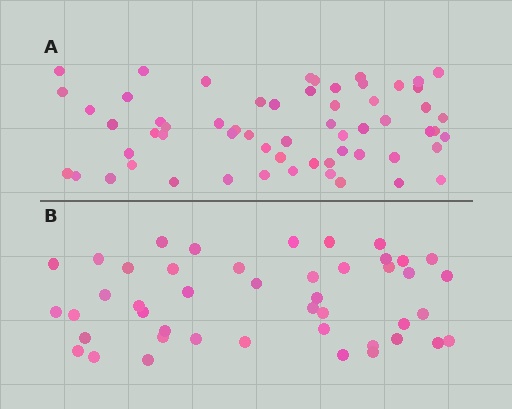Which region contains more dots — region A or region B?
Region A (the top region) has more dots.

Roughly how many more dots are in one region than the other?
Region A has approximately 15 more dots than region B.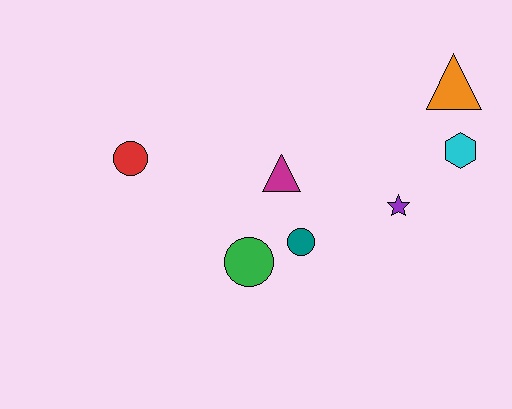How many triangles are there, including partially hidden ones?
There are 2 triangles.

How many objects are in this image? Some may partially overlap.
There are 7 objects.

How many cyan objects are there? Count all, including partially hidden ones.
There is 1 cyan object.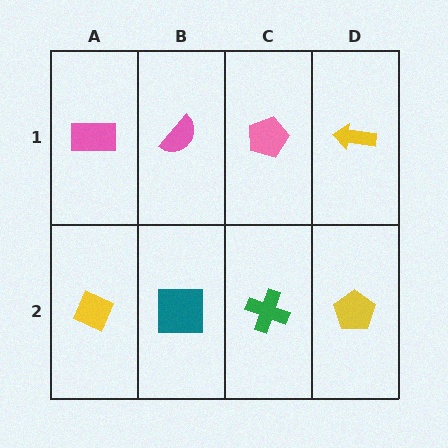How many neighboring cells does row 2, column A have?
2.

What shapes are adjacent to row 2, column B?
A pink semicircle (row 1, column B), a yellow diamond (row 2, column A), a green cross (row 2, column C).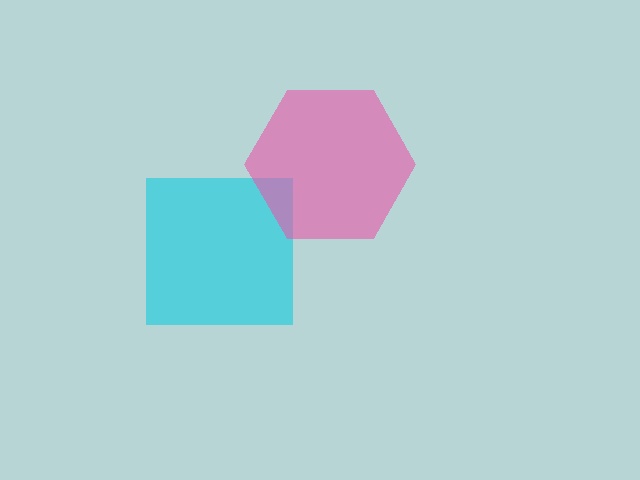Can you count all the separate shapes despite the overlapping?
Yes, there are 2 separate shapes.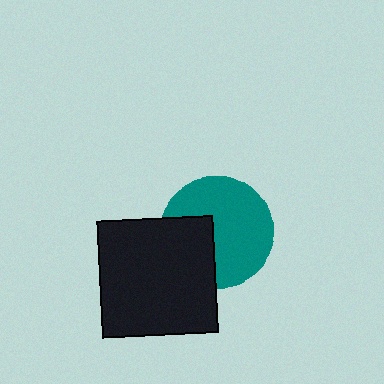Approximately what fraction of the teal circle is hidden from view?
Roughly 32% of the teal circle is hidden behind the black square.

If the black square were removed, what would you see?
You would see the complete teal circle.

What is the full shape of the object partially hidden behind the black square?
The partially hidden object is a teal circle.